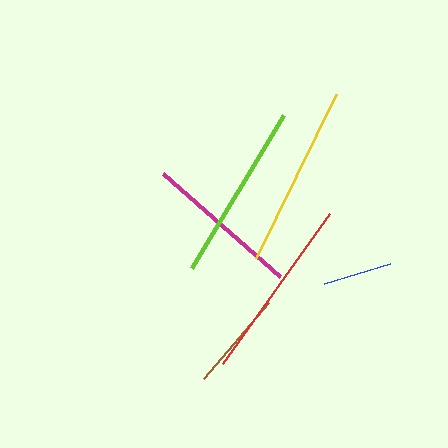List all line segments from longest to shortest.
From longest to shortest: red, yellow, lime, magenta, brown, blue.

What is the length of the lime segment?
The lime segment is approximately 179 pixels long.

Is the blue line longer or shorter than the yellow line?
The yellow line is longer than the blue line.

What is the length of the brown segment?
The brown segment is approximately 100 pixels long.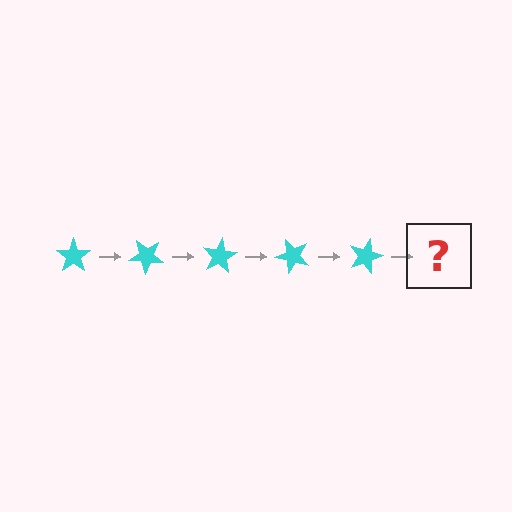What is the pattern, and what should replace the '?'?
The pattern is that the star rotates 40 degrees each step. The '?' should be a cyan star rotated 200 degrees.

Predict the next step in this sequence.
The next step is a cyan star rotated 200 degrees.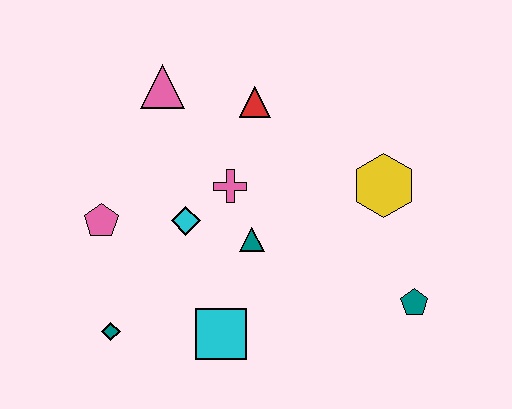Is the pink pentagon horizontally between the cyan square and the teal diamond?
No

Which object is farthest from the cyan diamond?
The teal pentagon is farthest from the cyan diamond.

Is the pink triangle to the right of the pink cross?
No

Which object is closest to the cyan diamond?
The pink cross is closest to the cyan diamond.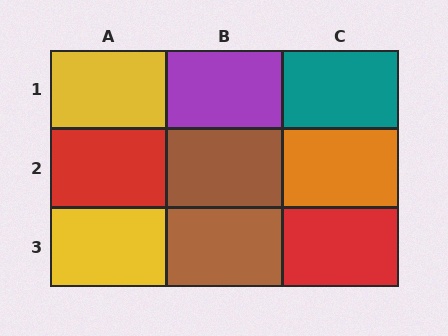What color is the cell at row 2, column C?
Orange.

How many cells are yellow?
2 cells are yellow.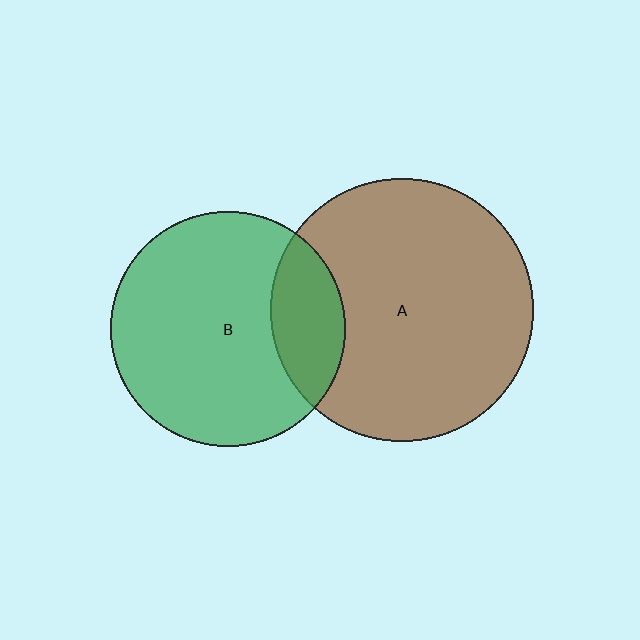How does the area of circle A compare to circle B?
Approximately 1.3 times.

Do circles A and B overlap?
Yes.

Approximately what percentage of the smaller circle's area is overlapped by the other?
Approximately 20%.